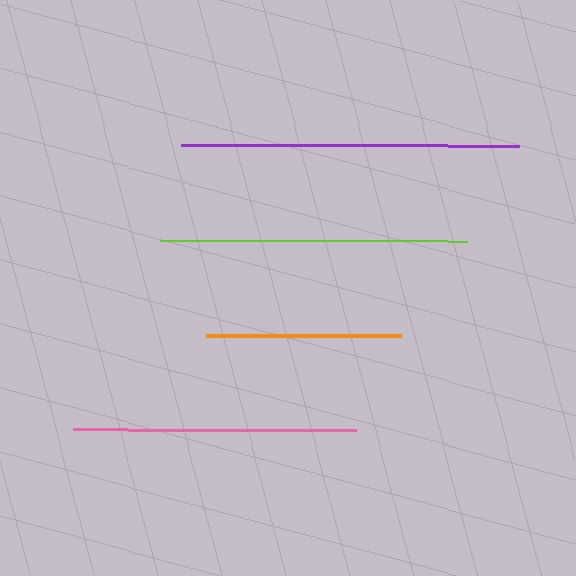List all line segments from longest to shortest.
From longest to shortest: purple, lime, pink, orange.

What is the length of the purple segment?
The purple segment is approximately 338 pixels long.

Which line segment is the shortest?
The orange line is the shortest at approximately 195 pixels.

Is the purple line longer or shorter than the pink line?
The purple line is longer than the pink line.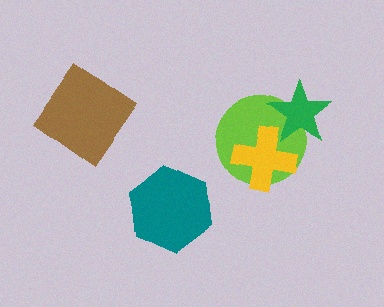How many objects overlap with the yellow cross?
2 objects overlap with the yellow cross.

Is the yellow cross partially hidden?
Yes, it is partially covered by another shape.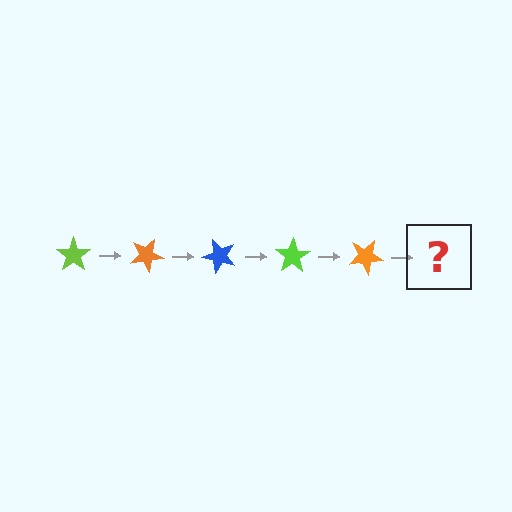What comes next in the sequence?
The next element should be a blue star, rotated 125 degrees from the start.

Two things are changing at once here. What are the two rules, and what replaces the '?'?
The two rules are that it rotates 25 degrees each step and the color cycles through lime, orange, and blue. The '?' should be a blue star, rotated 125 degrees from the start.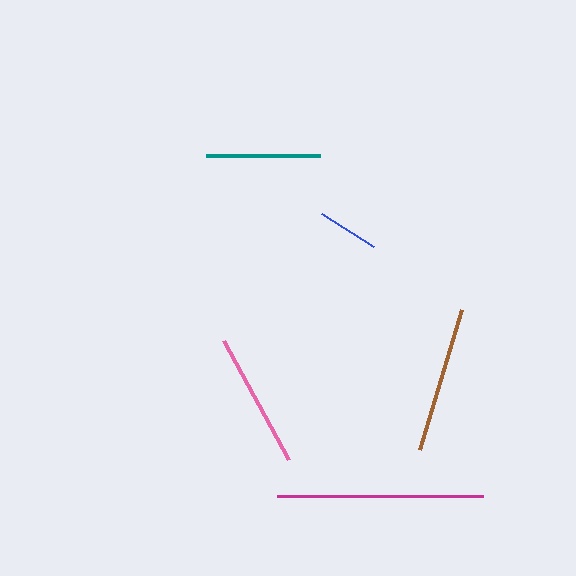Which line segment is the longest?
The magenta line is the longest at approximately 206 pixels.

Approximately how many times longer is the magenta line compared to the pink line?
The magenta line is approximately 1.5 times the length of the pink line.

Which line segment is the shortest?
The blue line is the shortest at approximately 62 pixels.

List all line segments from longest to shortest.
From longest to shortest: magenta, brown, pink, teal, blue.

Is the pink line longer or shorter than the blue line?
The pink line is longer than the blue line.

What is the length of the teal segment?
The teal segment is approximately 115 pixels long.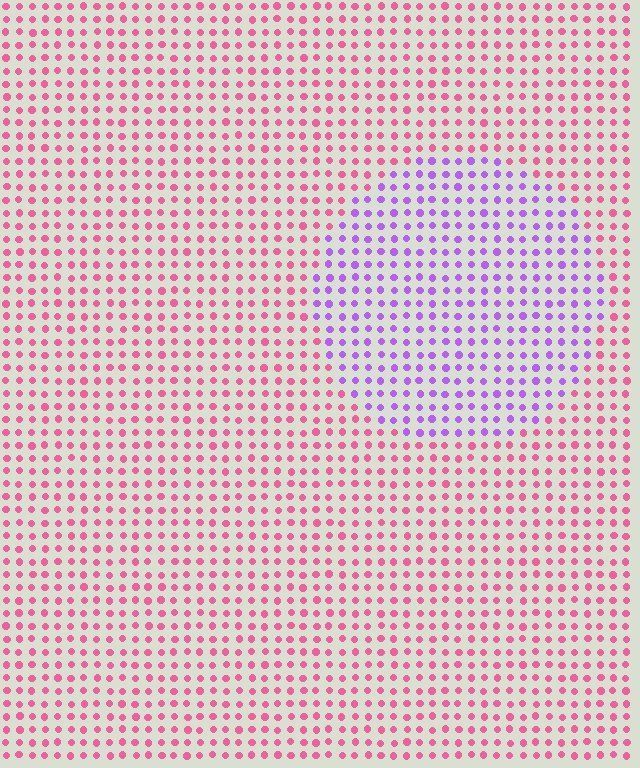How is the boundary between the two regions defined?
The boundary is defined purely by a slight shift in hue (about 57 degrees). Spacing, size, and orientation are identical on both sides.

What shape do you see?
I see a circle.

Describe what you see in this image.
The image is filled with small pink elements in a uniform arrangement. A circle-shaped region is visible where the elements are tinted to a slightly different hue, forming a subtle color boundary.